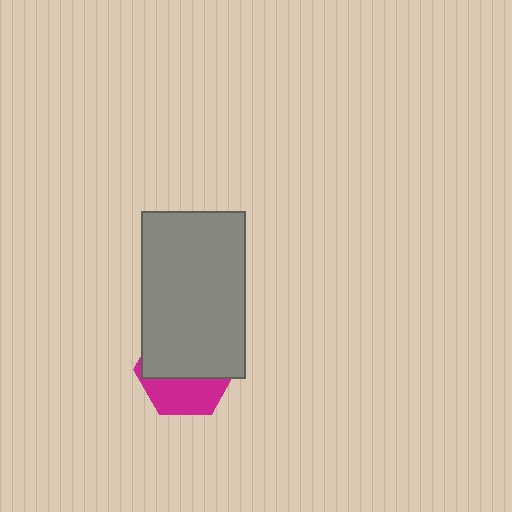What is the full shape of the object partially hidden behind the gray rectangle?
The partially hidden object is a magenta hexagon.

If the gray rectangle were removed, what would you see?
You would see the complete magenta hexagon.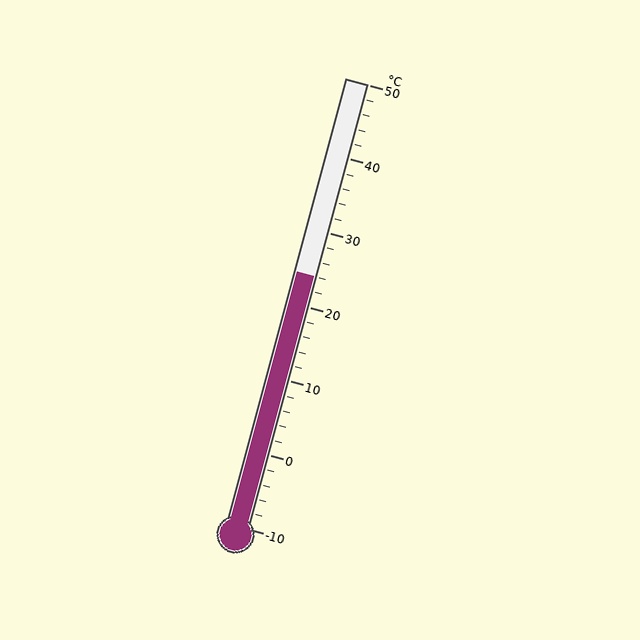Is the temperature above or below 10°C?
The temperature is above 10°C.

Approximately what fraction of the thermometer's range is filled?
The thermometer is filled to approximately 55% of its range.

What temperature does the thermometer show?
The thermometer shows approximately 24°C.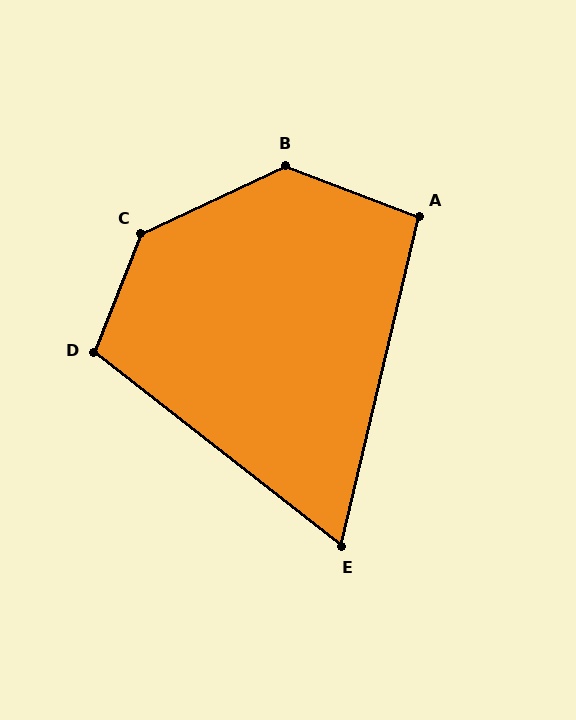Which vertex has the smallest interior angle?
E, at approximately 65 degrees.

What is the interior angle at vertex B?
Approximately 134 degrees (obtuse).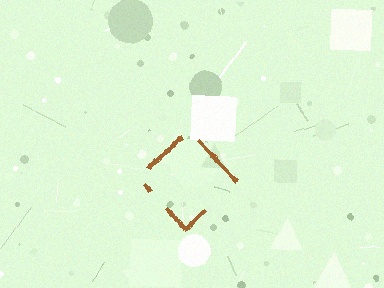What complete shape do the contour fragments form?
The contour fragments form a diamond.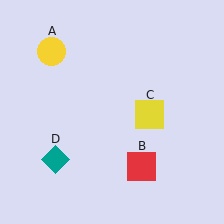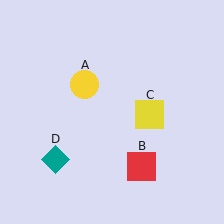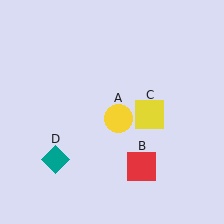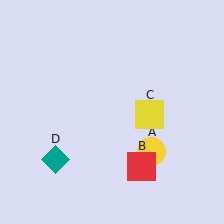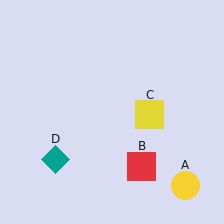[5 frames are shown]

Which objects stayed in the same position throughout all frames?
Red square (object B) and yellow square (object C) and teal diamond (object D) remained stationary.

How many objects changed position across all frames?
1 object changed position: yellow circle (object A).